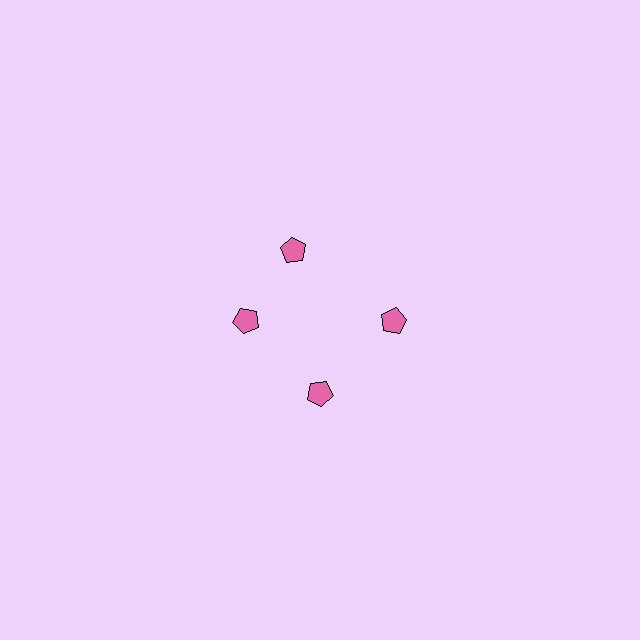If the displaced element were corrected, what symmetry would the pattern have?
It would have 4-fold rotational symmetry — the pattern would map onto itself every 90 degrees.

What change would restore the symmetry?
The symmetry would be restored by rotating it back into even spacing with its neighbors so that all 4 pentagons sit at equal angles and equal distance from the center.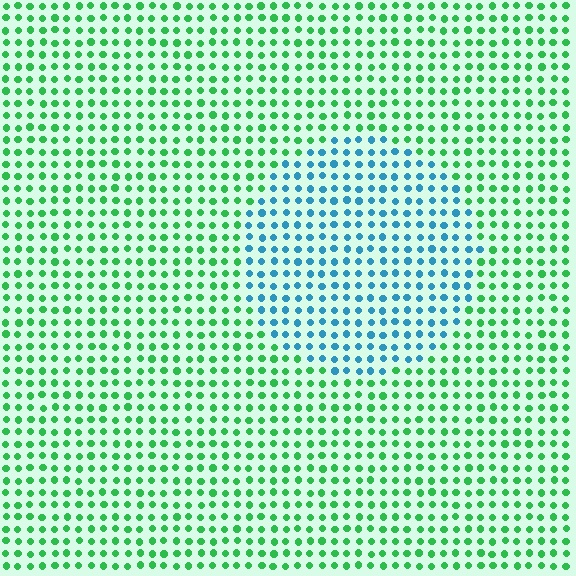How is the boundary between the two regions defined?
The boundary is defined purely by a slight shift in hue (about 64 degrees). Spacing, size, and orientation are identical on both sides.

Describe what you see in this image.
The image is filled with small green elements in a uniform arrangement. A circle-shaped region is visible where the elements are tinted to a slightly different hue, forming a subtle color boundary.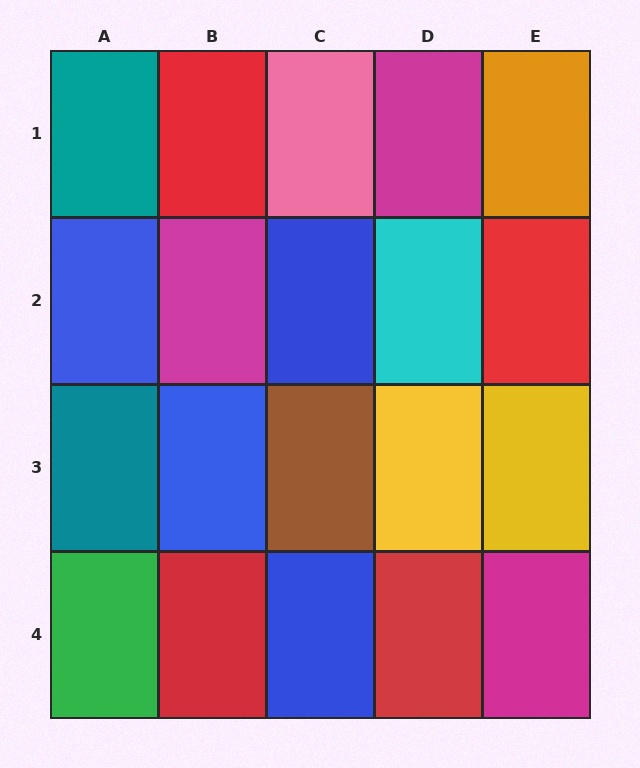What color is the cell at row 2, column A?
Blue.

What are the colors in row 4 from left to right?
Green, red, blue, red, magenta.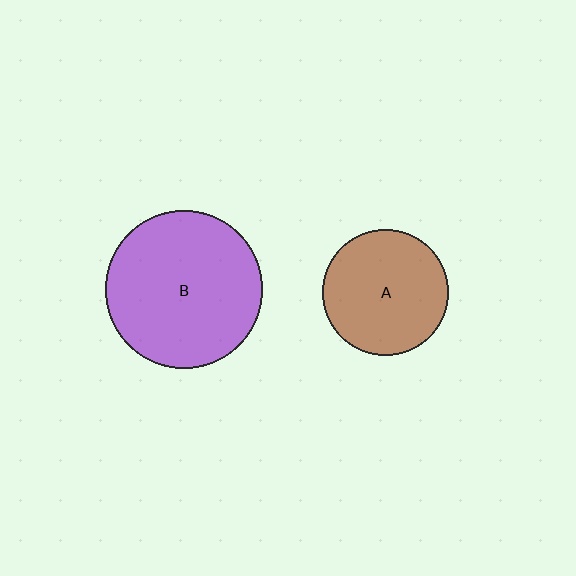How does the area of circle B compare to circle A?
Approximately 1.6 times.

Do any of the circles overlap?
No, none of the circles overlap.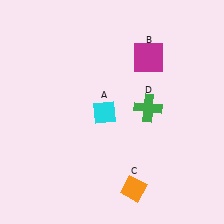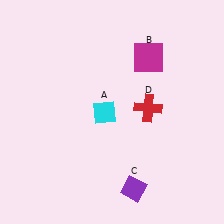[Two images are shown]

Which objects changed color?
C changed from orange to purple. D changed from green to red.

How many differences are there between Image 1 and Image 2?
There are 2 differences between the two images.